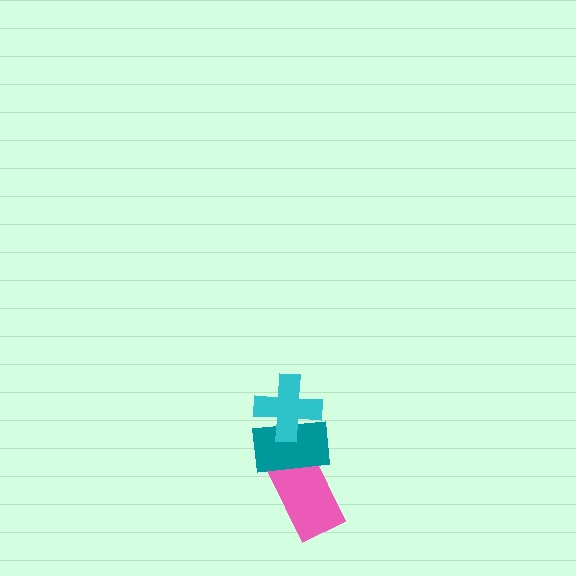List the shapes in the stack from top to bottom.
From top to bottom: the cyan cross, the teal rectangle, the pink rectangle.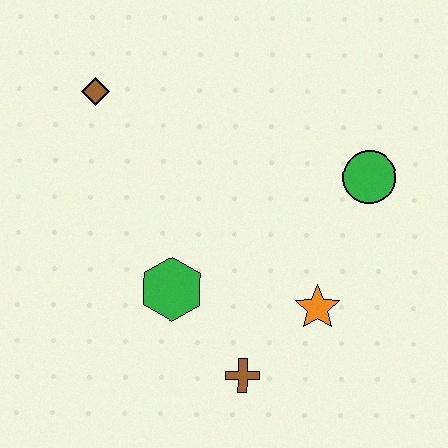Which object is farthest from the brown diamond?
The brown cross is farthest from the brown diamond.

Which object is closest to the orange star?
The brown cross is closest to the orange star.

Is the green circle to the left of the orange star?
No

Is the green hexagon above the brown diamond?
No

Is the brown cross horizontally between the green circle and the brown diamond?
Yes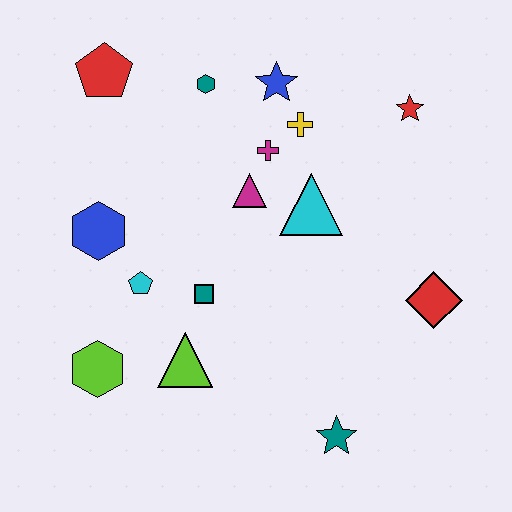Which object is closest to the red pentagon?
The teal hexagon is closest to the red pentagon.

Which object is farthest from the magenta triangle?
The teal star is farthest from the magenta triangle.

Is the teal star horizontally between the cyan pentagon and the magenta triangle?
No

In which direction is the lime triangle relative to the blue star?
The lime triangle is below the blue star.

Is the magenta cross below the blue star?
Yes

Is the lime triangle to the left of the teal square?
Yes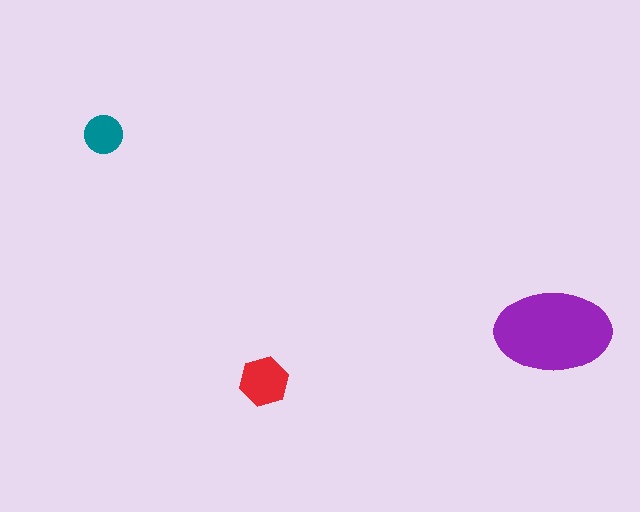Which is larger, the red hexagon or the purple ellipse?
The purple ellipse.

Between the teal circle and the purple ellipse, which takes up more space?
The purple ellipse.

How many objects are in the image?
There are 3 objects in the image.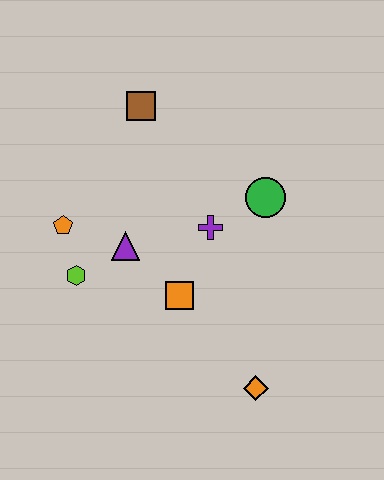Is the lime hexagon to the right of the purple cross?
No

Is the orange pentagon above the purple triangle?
Yes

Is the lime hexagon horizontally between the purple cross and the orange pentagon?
Yes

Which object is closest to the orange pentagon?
The lime hexagon is closest to the orange pentagon.